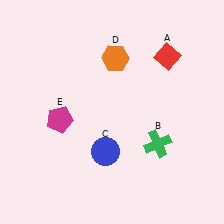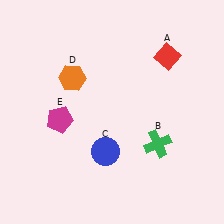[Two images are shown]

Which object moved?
The orange hexagon (D) moved left.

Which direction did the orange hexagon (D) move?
The orange hexagon (D) moved left.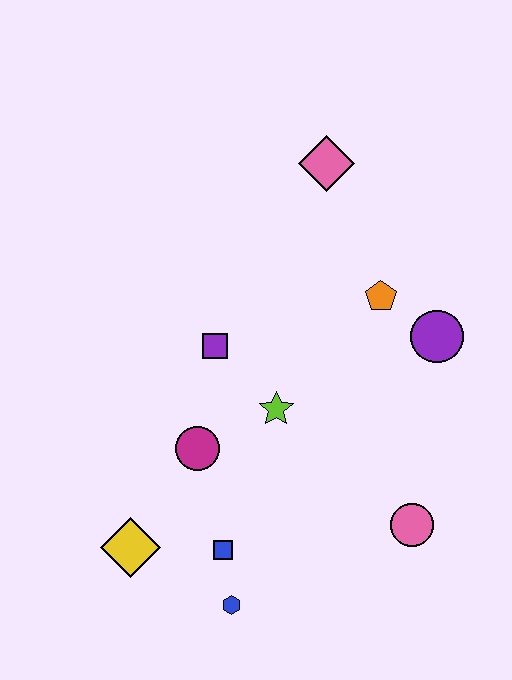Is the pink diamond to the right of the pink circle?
No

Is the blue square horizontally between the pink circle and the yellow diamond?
Yes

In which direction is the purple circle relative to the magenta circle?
The purple circle is to the right of the magenta circle.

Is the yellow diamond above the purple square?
No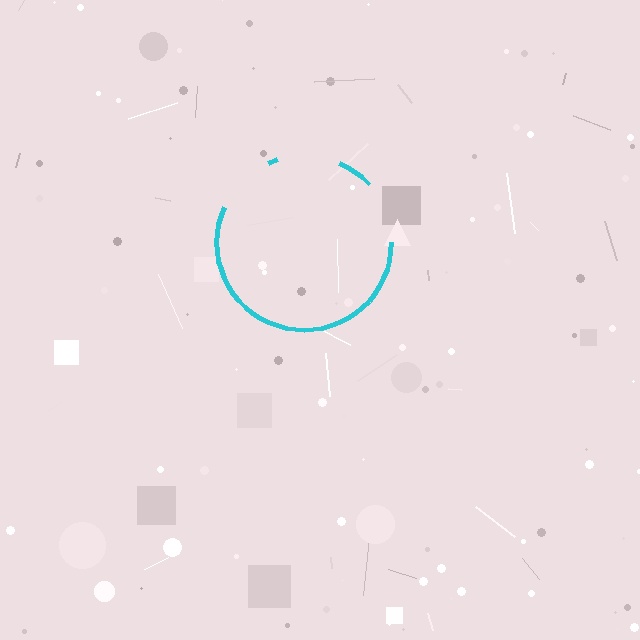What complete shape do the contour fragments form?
The contour fragments form a circle.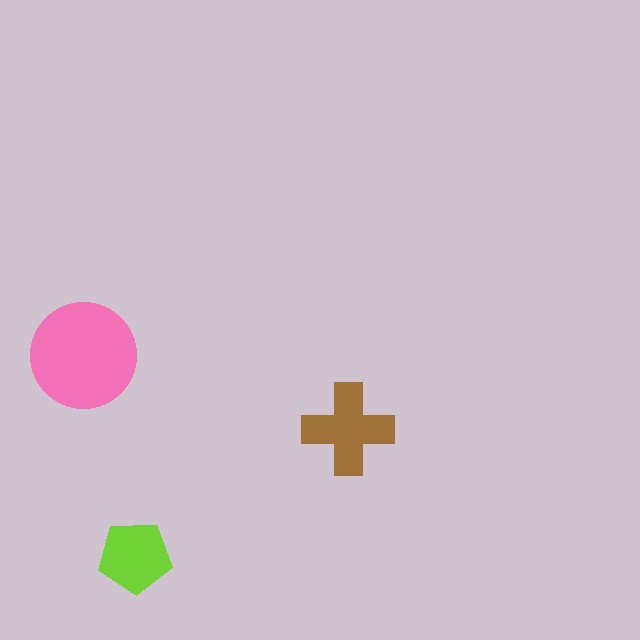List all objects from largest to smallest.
The pink circle, the brown cross, the lime pentagon.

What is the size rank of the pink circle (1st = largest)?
1st.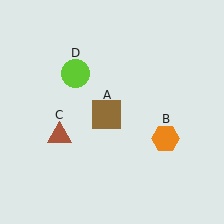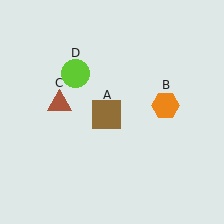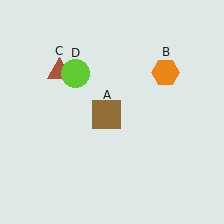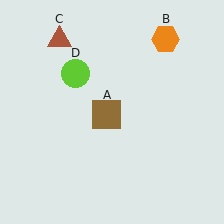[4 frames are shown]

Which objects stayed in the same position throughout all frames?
Brown square (object A) and lime circle (object D) remained stationary.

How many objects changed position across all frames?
2 objects changed position: orange hexagon (object B), brown triangle (object C).